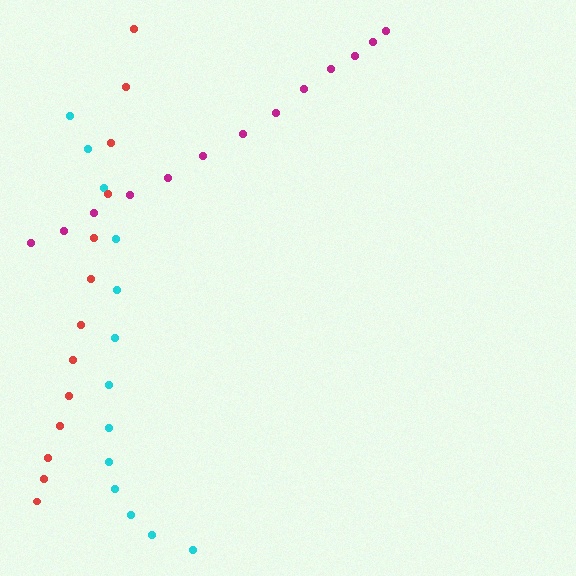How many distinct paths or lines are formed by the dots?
There are 3 distinct paths.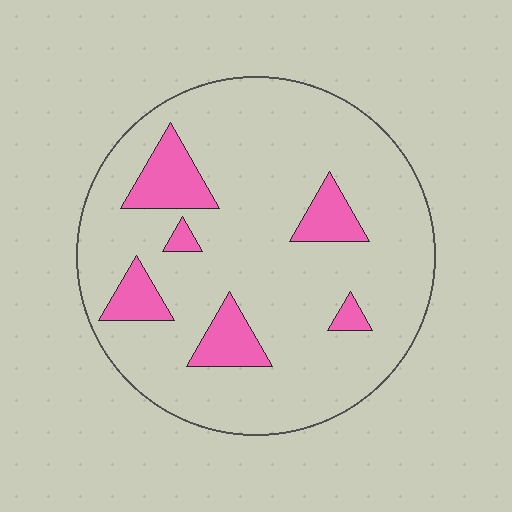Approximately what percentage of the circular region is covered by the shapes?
Approximately 15%.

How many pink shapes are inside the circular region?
6.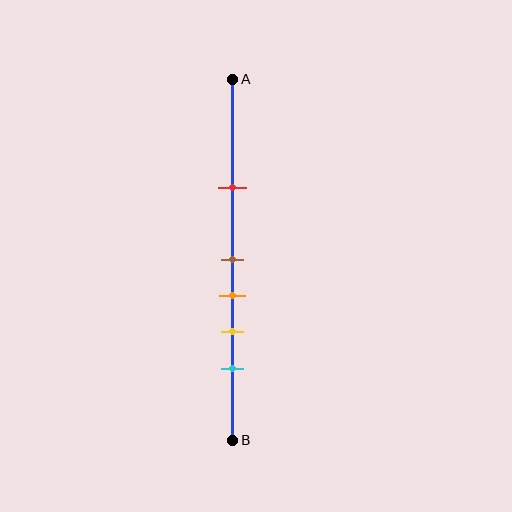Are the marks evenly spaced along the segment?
No, the marks are not evenly spaced.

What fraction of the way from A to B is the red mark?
The red mark is approximately 30% (0.3) of the way from A to B.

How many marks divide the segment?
There are 5 marks dividing the segment.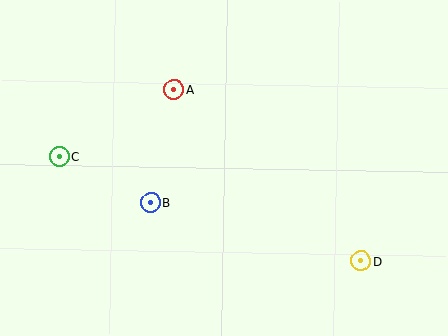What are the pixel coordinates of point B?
Point B is at (150, 203).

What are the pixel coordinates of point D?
Point D is at (361, 261).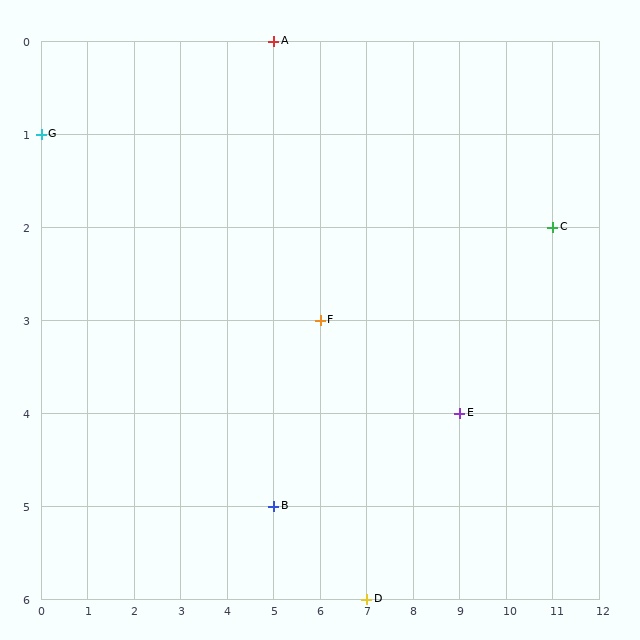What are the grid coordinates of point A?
Point A is at grid coordinates (5, 0).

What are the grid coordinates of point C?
Point C is at grid coordinates (11, 2).